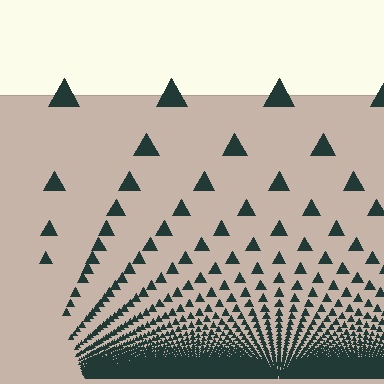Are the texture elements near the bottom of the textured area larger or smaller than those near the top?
Smaller. The gradient is inverted — elements near the bottom are smaller and denser.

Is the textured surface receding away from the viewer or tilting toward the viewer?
The surface appears to tilt toward the viewer. Texture elements get larger and sparser toward the top.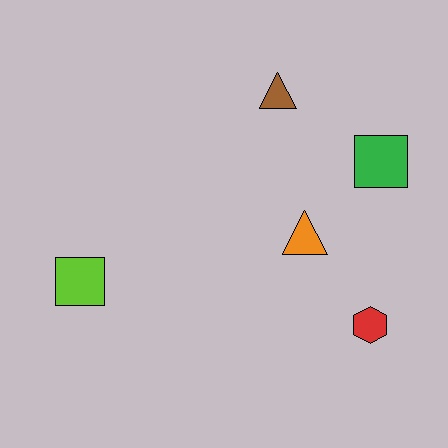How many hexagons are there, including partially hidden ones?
There is 1 hexagon.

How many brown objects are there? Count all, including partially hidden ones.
There is 1 brown object.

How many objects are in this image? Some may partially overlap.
There are 5 objects.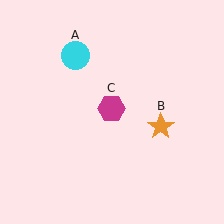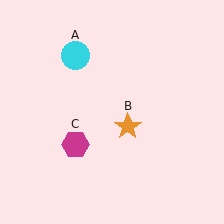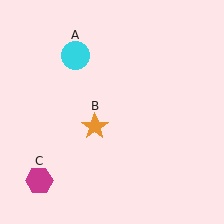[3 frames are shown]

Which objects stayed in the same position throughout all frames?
Cyan circle (object A) remained stationary.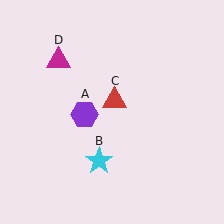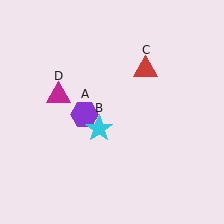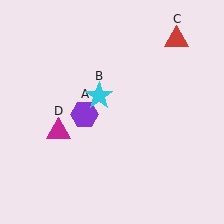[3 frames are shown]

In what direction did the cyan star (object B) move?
The cyan star (object B) moved up.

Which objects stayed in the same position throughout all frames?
Purple hexagon (object A) remained stationary.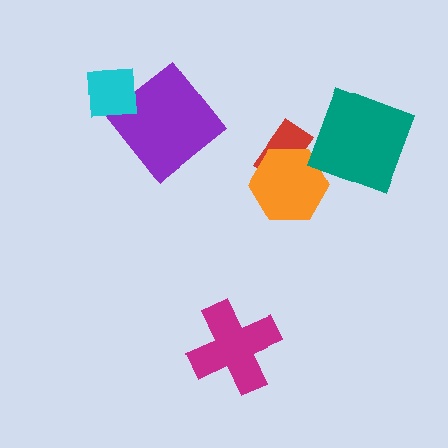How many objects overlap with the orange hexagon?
1 object overlaps with the orange hexagon.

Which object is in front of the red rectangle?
The orange hexagon is in front of the red rectangle.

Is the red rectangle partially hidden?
Yes, it is partially covered by another shape.